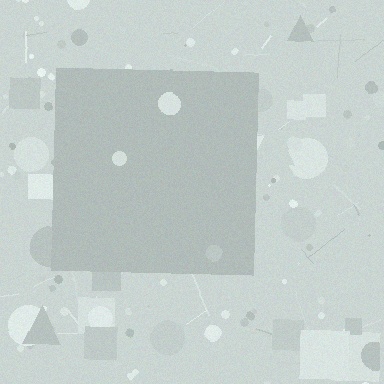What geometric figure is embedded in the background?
A square is embedded in the background.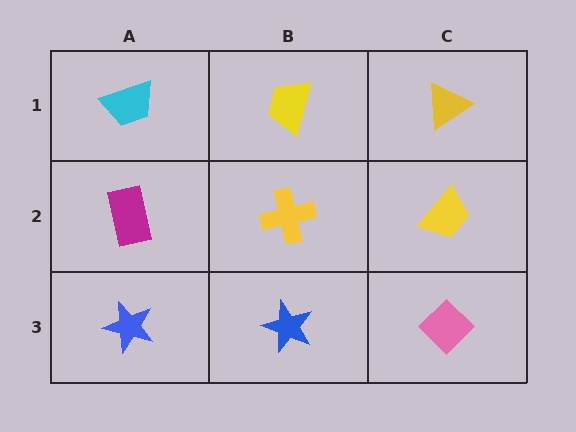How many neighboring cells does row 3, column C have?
2.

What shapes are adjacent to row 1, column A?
A magenta rectangle (row 2, column A), a yellow trapezoid (row 1, column B).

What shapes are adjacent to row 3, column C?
A yellow trapezoid (row 2, column C), a blue star (row 3, column B).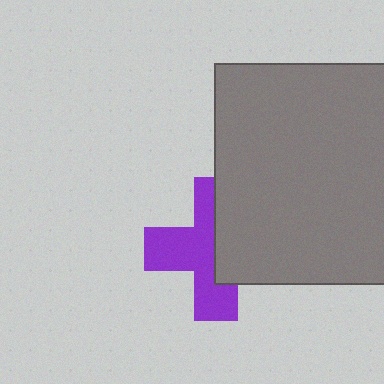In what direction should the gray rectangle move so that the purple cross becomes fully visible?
The gray rectangle should move right. That is the shortest direction to clear the overlap and leave the purple cross fully visible.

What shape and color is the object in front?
The object in front is a gray rectangle.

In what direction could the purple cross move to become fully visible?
The purple cross could move left. That would shift it out from behind the gray rectangle entirely.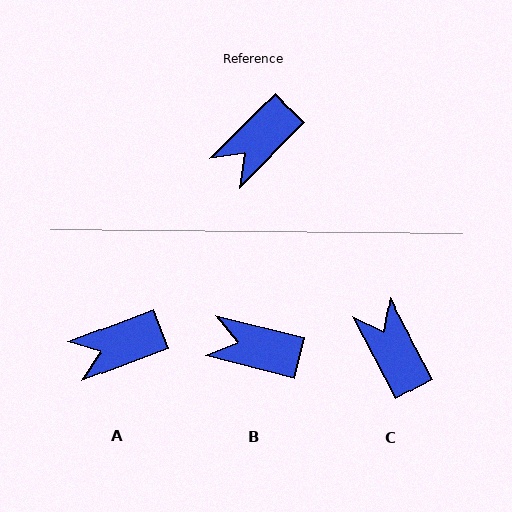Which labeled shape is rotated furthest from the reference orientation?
C, about 108 degrees away.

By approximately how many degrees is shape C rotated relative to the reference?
Approximately 108 degrees clockwise.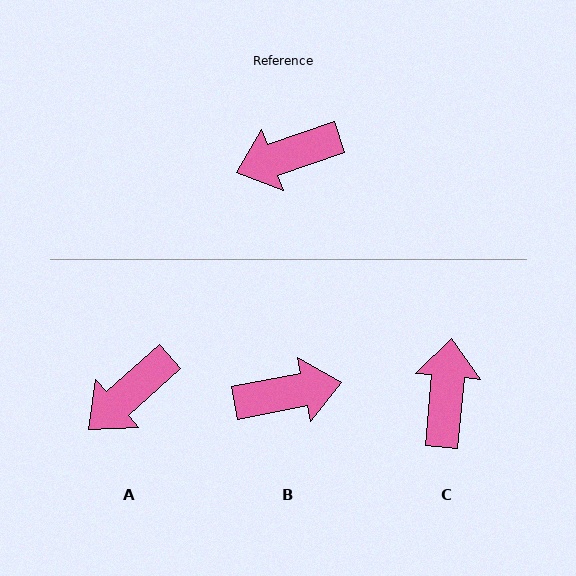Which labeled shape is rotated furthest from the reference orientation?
B, about 172 degrees away.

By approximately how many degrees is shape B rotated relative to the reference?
Approximately 172 degrees counter-clockwise.